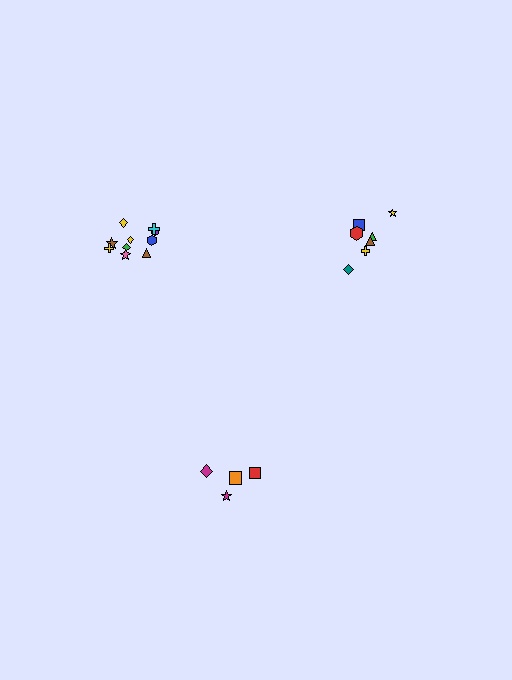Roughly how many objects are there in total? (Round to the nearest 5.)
Roughly 20 objects in total.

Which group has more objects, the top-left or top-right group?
The top-left group.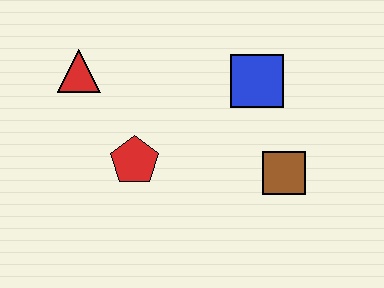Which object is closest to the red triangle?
The red pentagon is closest to the red triangle.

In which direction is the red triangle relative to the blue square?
The red triangle is to the left of the blue square.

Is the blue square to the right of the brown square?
No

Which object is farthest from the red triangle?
The brown square is farthest from the red triangle.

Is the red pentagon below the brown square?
No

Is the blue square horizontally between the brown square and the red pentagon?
Yes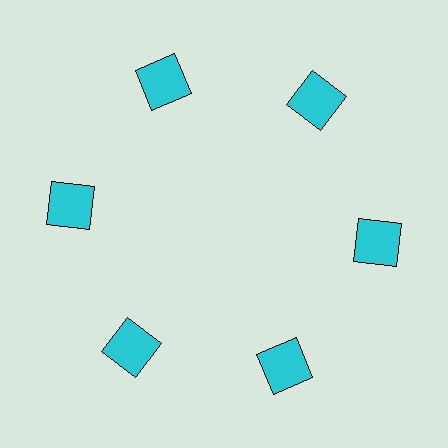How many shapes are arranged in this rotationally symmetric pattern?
There are 6 shapes, arranged in 6 groups of 1.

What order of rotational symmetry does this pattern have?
This pattern has 6-fold rotational symmetry.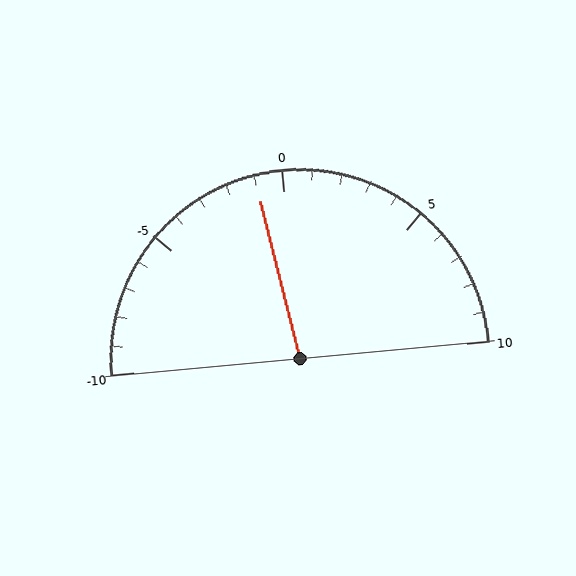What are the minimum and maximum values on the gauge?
The gauge ranges from -10 to 10.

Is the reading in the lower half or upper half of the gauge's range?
The reading is in the lower half of the range (-10 to 10).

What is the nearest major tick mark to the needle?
The nearest major tick mark is 0.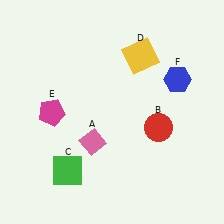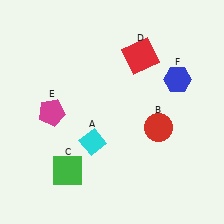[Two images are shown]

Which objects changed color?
A changed from pink to cyan. D changed from yellow to red.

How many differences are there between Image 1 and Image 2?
There are 2 differences between the two images.